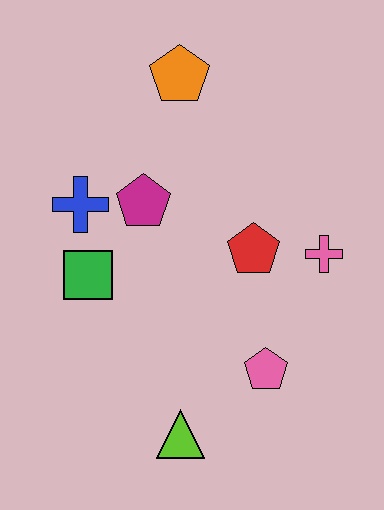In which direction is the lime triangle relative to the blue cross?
The lime triangle is below the blue cross.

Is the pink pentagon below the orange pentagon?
Yes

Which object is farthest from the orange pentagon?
The lime triangle is farthest from the orange pentagon.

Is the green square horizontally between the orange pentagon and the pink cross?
No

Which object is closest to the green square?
The blue cross is closest to the green square.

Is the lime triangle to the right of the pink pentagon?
No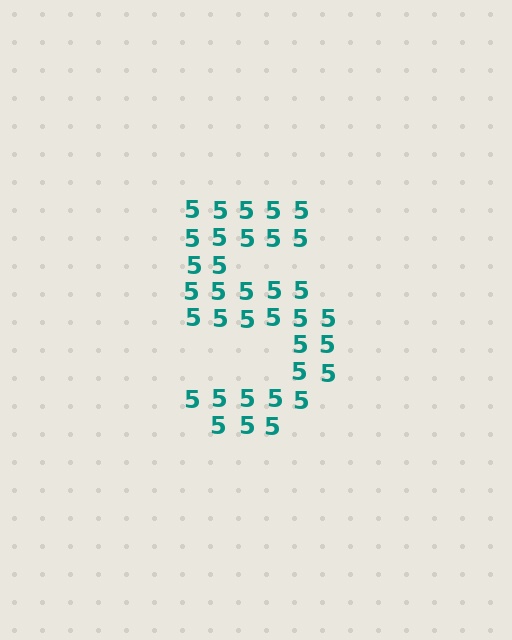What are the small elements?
The small elements are digit 5's.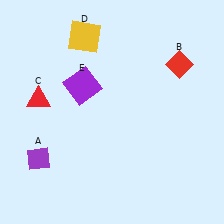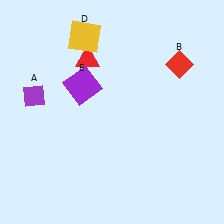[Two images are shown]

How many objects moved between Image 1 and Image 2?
2 objects moved between the two images.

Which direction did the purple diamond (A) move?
The purple diamond (A) moved up.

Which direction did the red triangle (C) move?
The red triangle (C) moved right.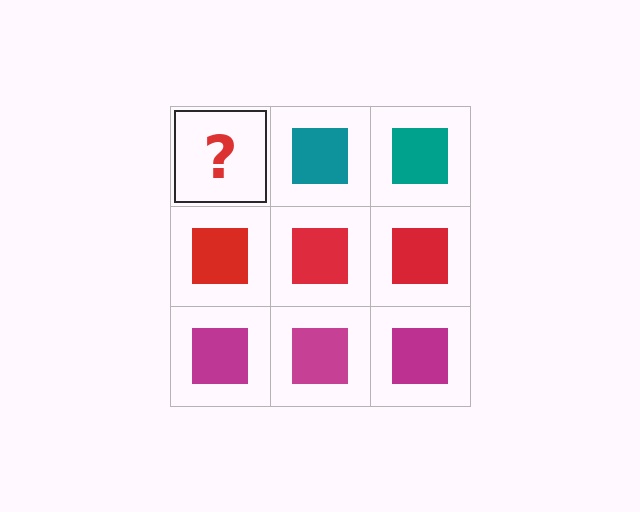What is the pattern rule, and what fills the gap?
The rule is that each row has a consistent color. The gap should be filled with a teal square.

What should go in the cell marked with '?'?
The missing cell should contain a teal square.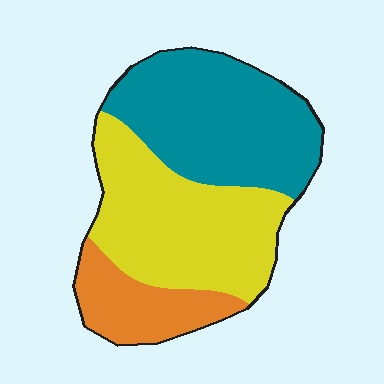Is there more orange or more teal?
Teal.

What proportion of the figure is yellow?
Yellow takes up about two fifths (2/5) of the figure.